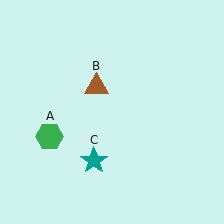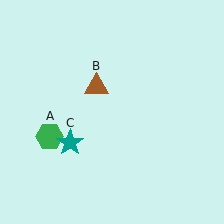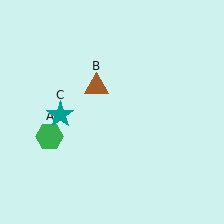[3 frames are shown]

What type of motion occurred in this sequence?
The teal star (object C) rotated clockwise around the center of the scene.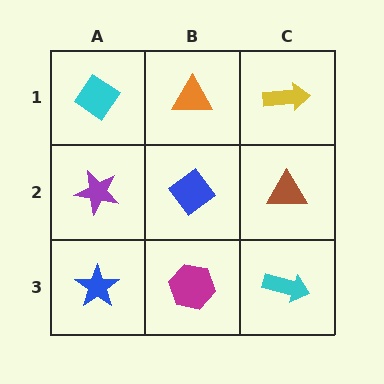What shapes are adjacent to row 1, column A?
A purple star (row 2, column A), an orange triangle (row 1, column B).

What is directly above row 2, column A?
A cyan diamond.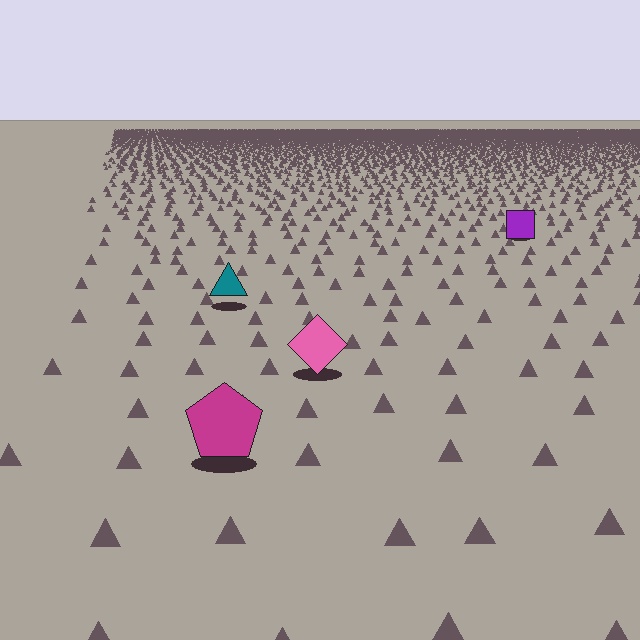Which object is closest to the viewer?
The magenta pentagon is closest. The texture marks near it are larger and more spread out.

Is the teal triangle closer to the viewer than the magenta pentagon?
No. The magenta pentagon is closer — you can tell from the texture gradient: the ground texture is coarser near it.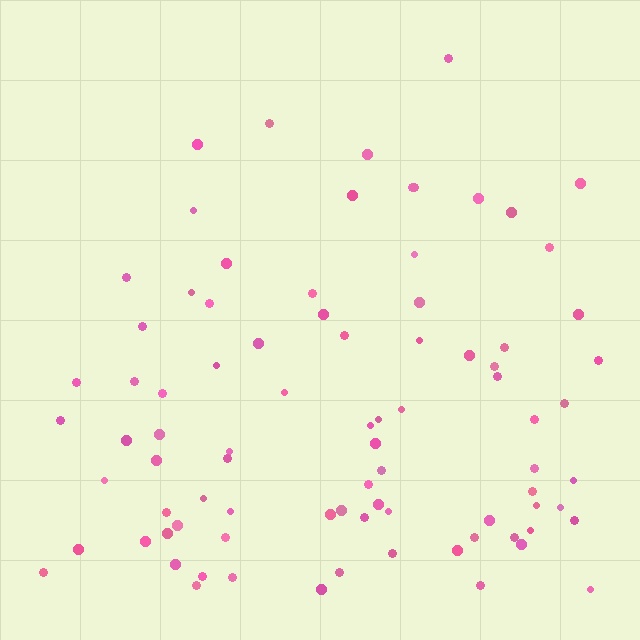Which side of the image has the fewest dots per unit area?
The top.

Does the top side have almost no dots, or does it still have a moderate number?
Still a moderate number, just noticeably fewer than the bottom.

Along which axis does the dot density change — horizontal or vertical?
Vertical.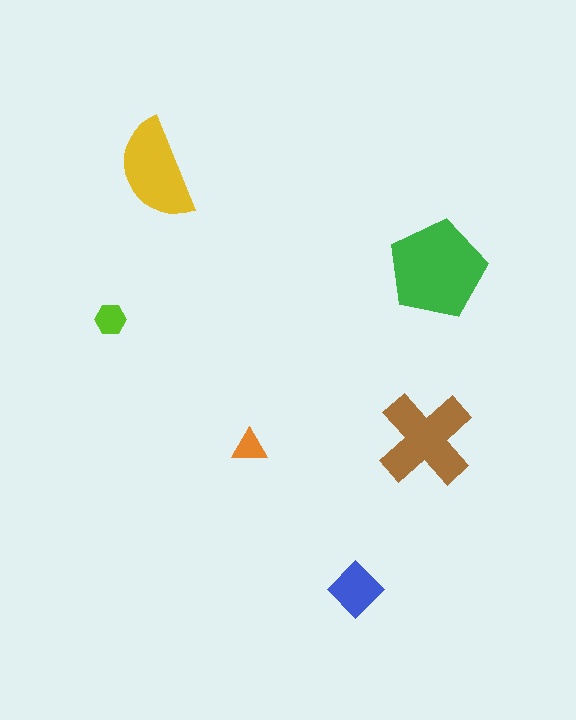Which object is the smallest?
The orange triangle.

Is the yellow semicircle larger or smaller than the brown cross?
Smaller.